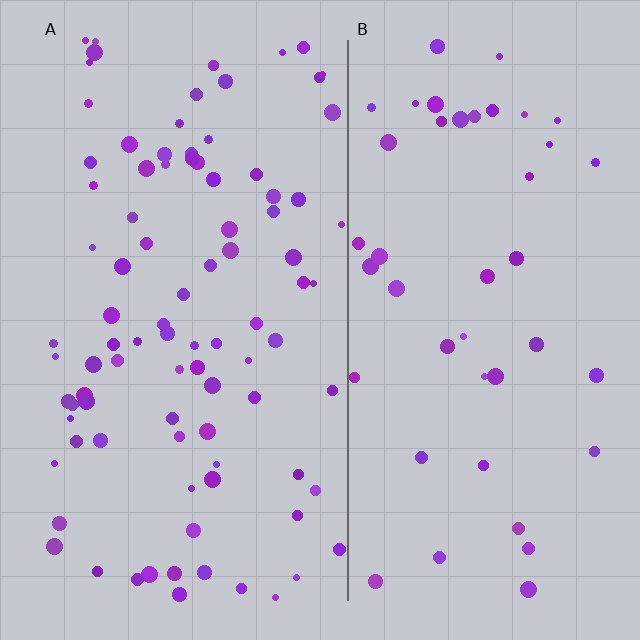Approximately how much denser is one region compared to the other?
Approximately 2.0× — region A over region B.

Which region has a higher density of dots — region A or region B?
A (the left).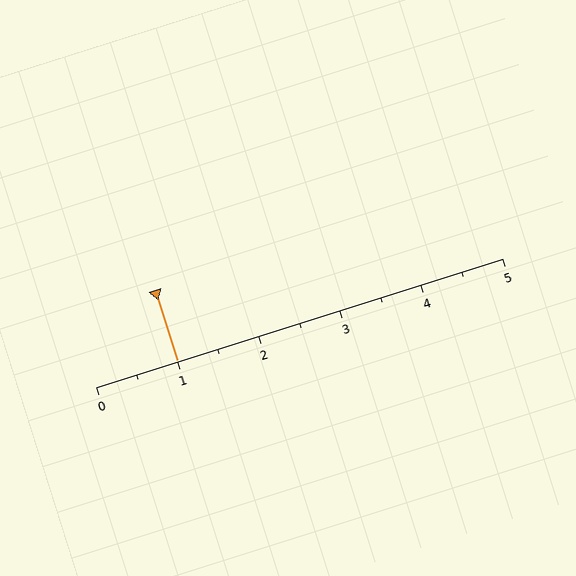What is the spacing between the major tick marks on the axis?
The major ticks are spaced 1 apart.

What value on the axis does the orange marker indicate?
The marker indicates approximately 1.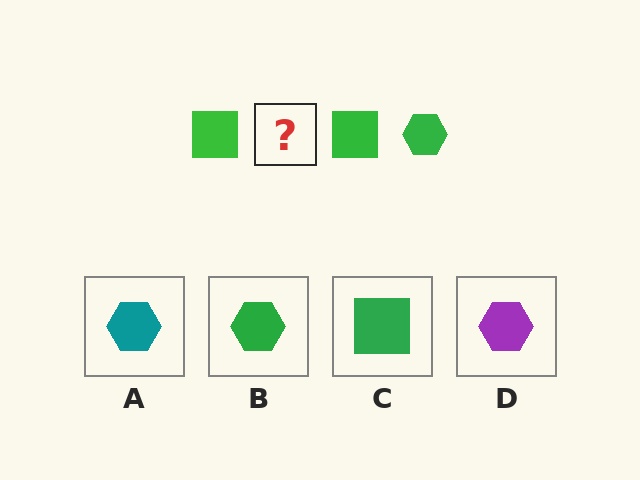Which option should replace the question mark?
Option B.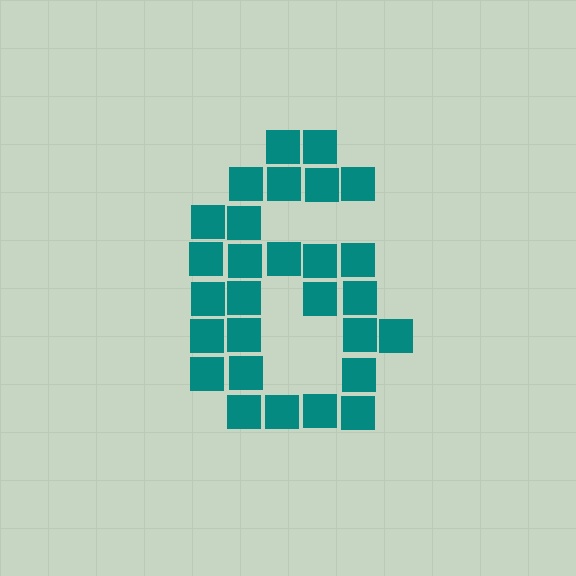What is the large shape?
The large shape is the digit 6.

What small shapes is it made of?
It is made of small squares.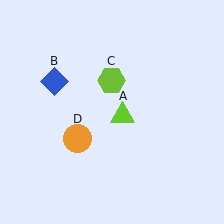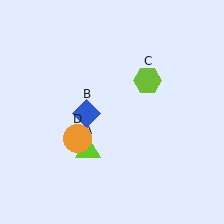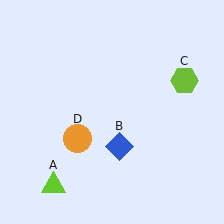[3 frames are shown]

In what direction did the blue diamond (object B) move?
The blue diamond (object B) moved down and to the right.